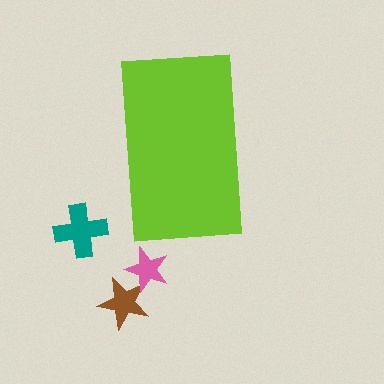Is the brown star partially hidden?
No, the brown star is fully visible.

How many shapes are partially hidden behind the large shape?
0 shapes are partially hidden.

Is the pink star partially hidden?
No, the pink star is fully visible.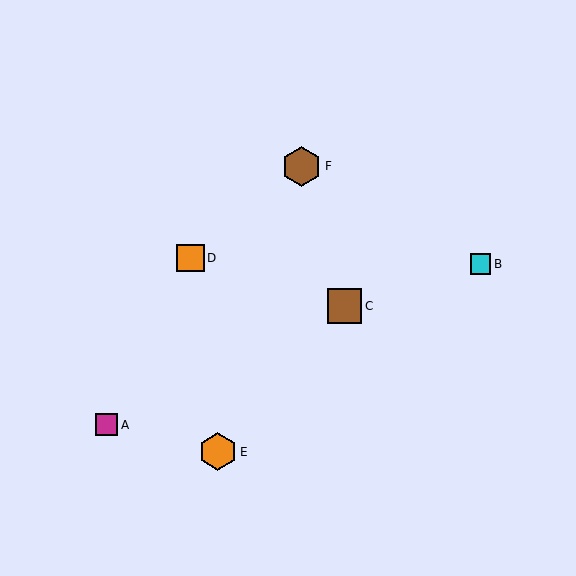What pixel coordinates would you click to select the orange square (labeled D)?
Click at (190, 258) to select the orange square D.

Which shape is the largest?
The brown hexagon (labeled F) is the largest.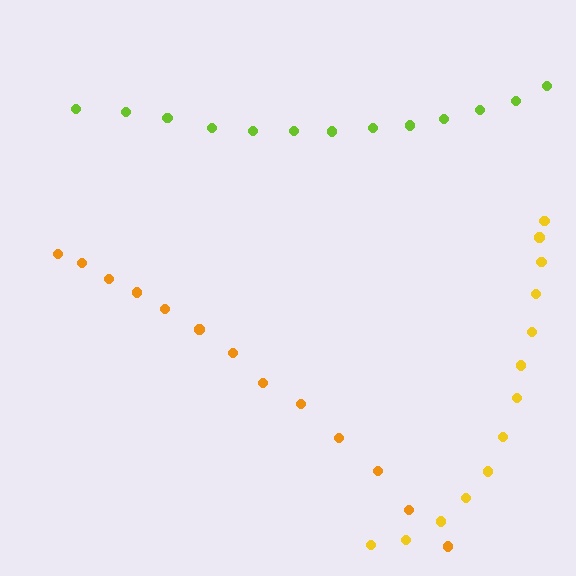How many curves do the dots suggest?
There are 3 distinct paths.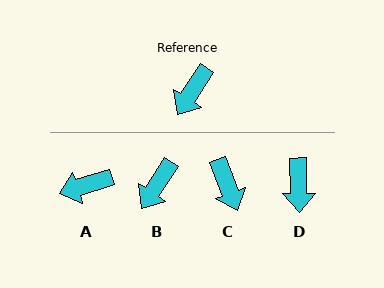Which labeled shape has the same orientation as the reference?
B.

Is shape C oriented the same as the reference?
No, it is off by about 54 degrees.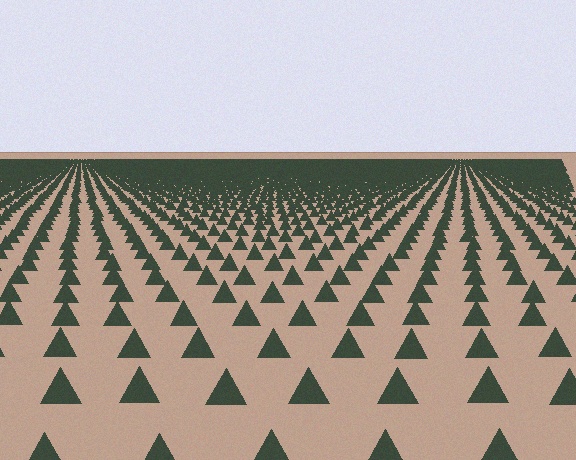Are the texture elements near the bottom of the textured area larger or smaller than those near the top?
Larger. Near the bottom, elements are closer to the viewer and appear at a bigger on-screen size.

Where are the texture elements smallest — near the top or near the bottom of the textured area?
Near the top.